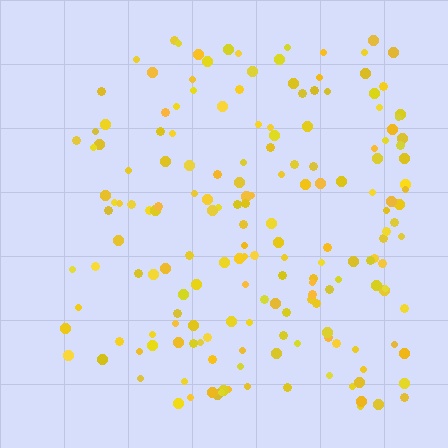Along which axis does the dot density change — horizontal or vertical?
Horizontal.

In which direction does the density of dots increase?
From left to right, with the right side densest.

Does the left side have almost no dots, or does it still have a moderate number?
Still a moderate number, just noticeably fewer than the right.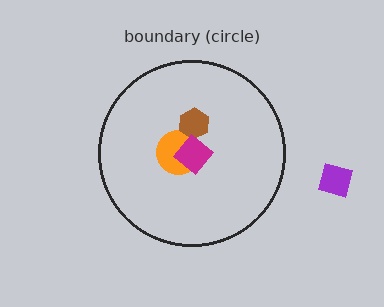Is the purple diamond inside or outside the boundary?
Outside.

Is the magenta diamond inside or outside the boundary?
Inside.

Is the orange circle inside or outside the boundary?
Inside.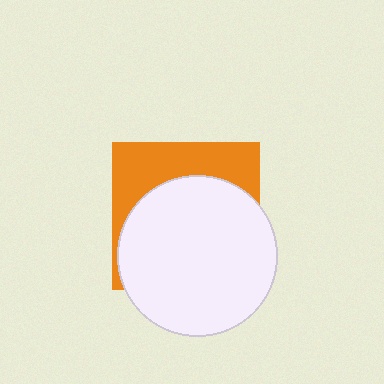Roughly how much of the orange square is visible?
A small part of it is visible (roughly 35%).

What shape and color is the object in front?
The object in front is a white circle.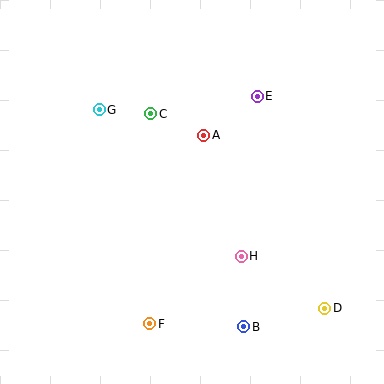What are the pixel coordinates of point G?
Point G is at (99, 110).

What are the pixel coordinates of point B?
Point B is at (244, 327).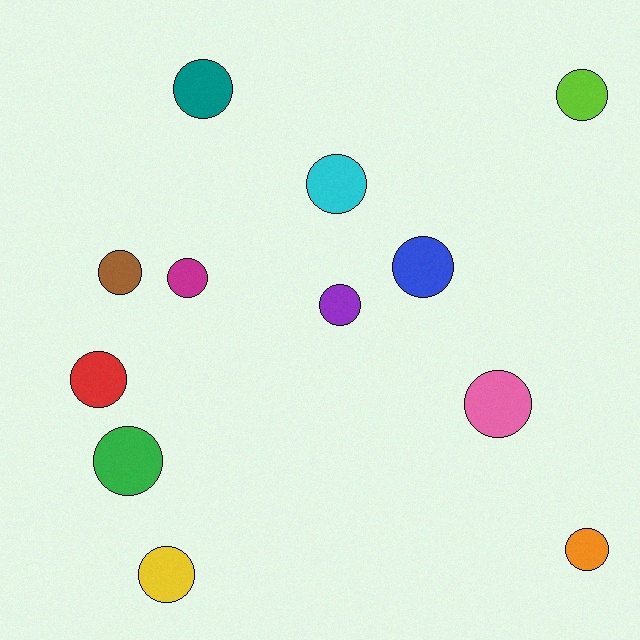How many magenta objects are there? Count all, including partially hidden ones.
There is 1 magenta object.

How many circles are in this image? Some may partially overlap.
There are 12 circles.